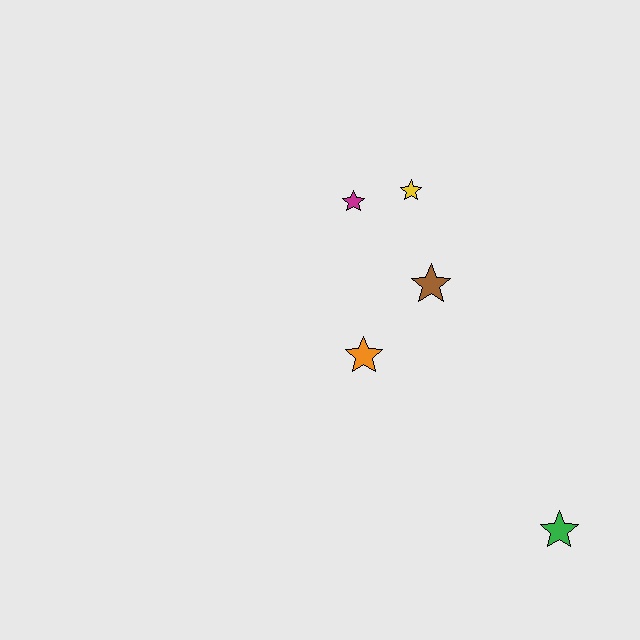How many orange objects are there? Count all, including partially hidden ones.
There is 1 orange object.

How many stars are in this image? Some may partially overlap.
There are 5 stars.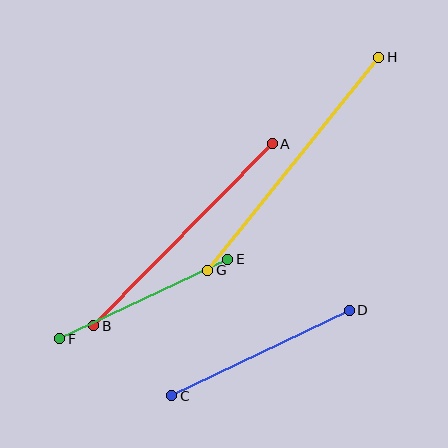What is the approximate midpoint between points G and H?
The midpoint is at approximately (293, 164) pixels.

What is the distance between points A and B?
The distance is approximately 255 pixels.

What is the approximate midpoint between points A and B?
The midpoint is at approximately (183, 235) pixels.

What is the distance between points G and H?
The distance is approximately 273 pixels.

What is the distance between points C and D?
The distance is approximately 197 pixels.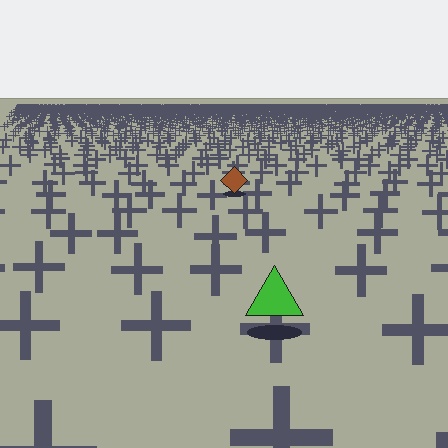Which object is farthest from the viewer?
The brown diamond is farthest from the viewer. It appears smaller and the ground texture around it is denser.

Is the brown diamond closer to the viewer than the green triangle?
No. The green triangle is closer — you can tell from the texture gradient: the ground texture is coarser near it.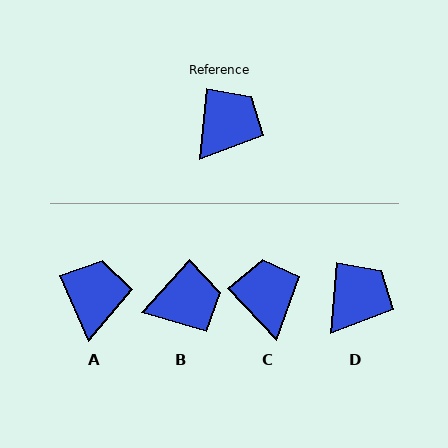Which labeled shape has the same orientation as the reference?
D.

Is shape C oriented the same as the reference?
No, it is off by about 49 degrees.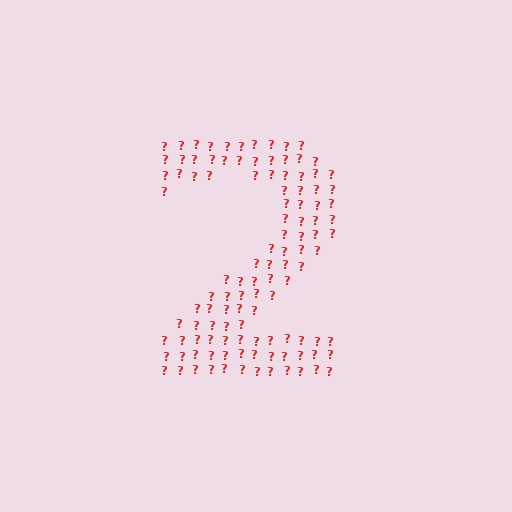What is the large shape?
The large shape is the digit 2.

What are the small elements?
The small elements are question marks.